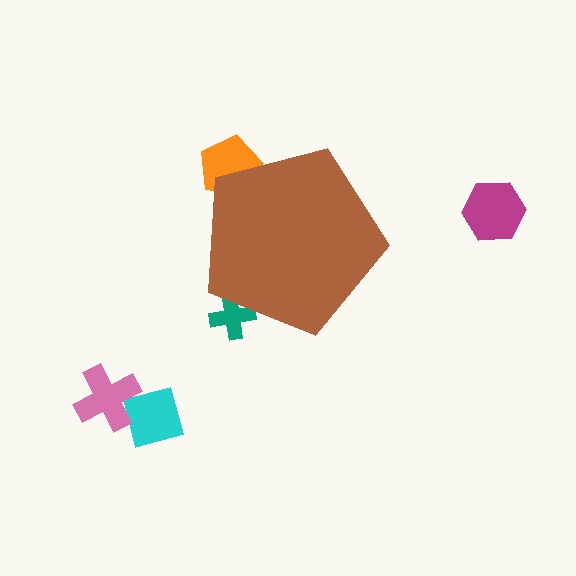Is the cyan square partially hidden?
No, the cyan square is fully visible.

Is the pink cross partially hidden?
No, the pink cross is fully visible.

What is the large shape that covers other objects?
A brown pentagon.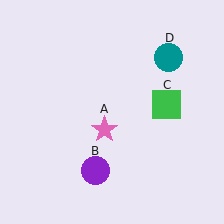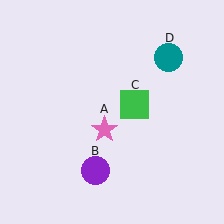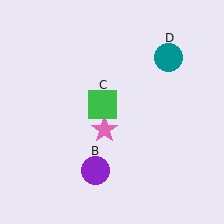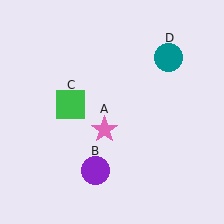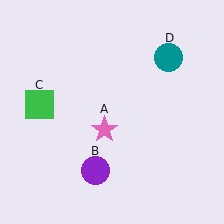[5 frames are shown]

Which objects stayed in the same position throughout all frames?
Pink star (object A) and purple circle (object B) and teal circle (object D) remained stationary.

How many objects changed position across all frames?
1 object changed position: green square (object C).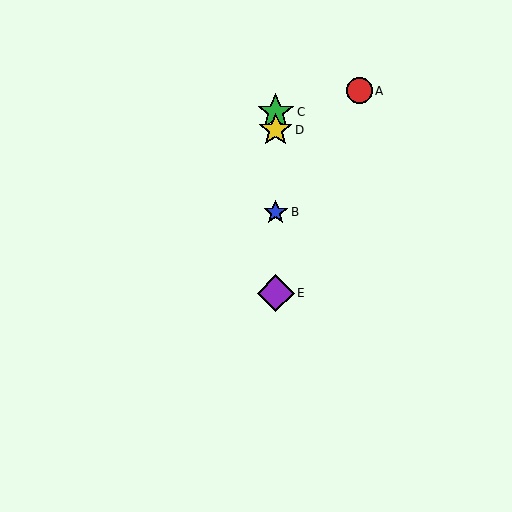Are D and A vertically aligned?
No, D is at x≈276 and A is at x≈359.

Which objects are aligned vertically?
Objects B, C, D, E are aligned vertically.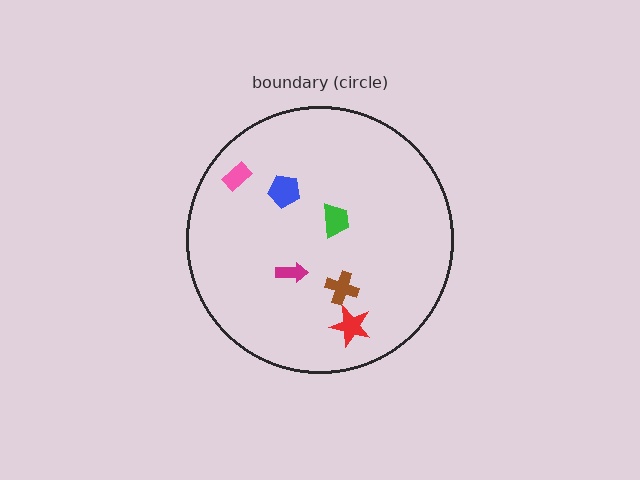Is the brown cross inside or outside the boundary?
Inside.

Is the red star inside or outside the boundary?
Inside.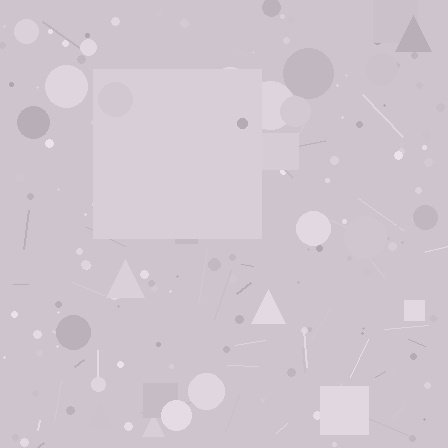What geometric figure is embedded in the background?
A square is embedded in the background.